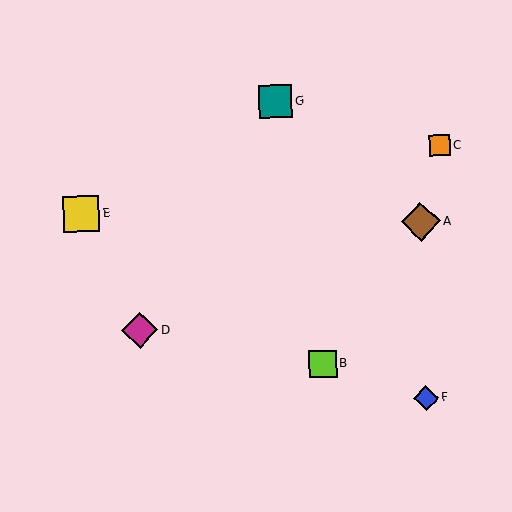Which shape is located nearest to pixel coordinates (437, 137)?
The orange square (labeled C) at (439, 145) is nearest to that location.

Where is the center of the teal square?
The center of the teal square is at (275, 102).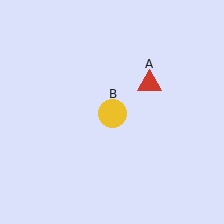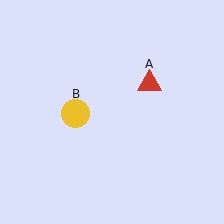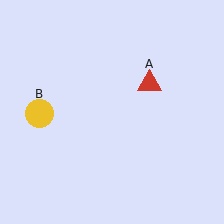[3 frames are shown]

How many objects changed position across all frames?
1 object changed position: yellow circle (object B).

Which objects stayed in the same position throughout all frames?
Red triangle (object A) remained stationary.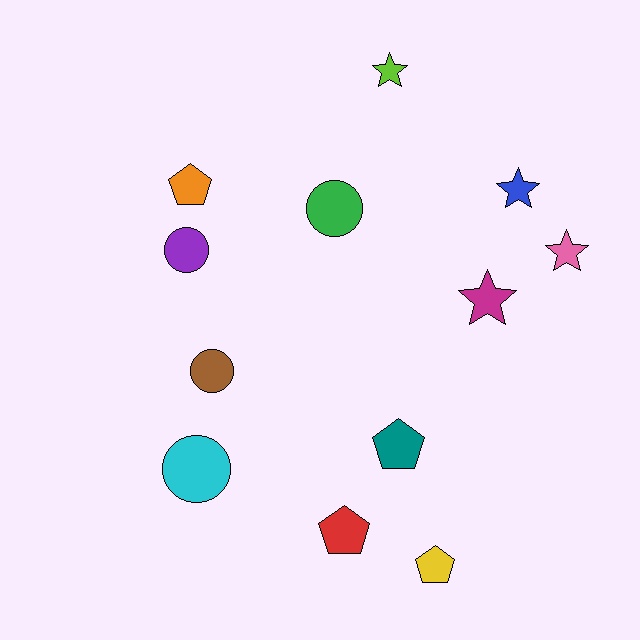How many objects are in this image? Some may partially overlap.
There are 12 objects.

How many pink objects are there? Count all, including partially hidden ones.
There is 1 pink object.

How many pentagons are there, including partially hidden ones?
There are 4 pentagons.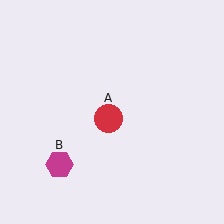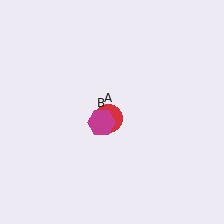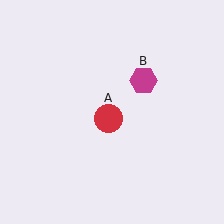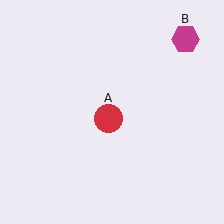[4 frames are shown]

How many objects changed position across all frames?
1 object changed position: magenta hexagon (object B).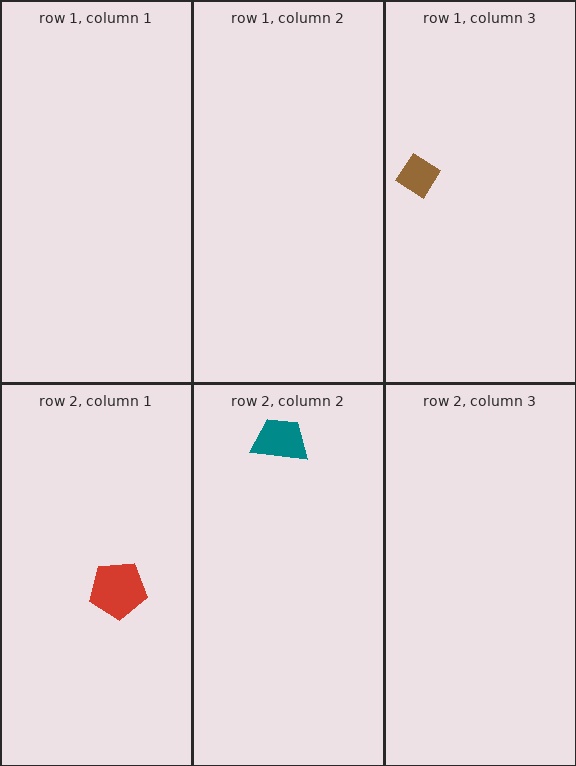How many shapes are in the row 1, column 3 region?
1.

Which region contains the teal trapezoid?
The row 2, column 2 region.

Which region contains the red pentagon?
The row 2, column 1 region.